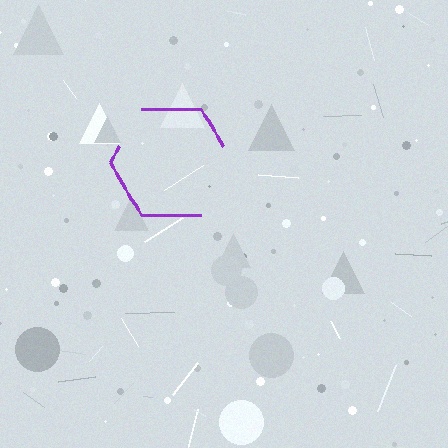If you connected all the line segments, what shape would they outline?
They would outline a hexagon.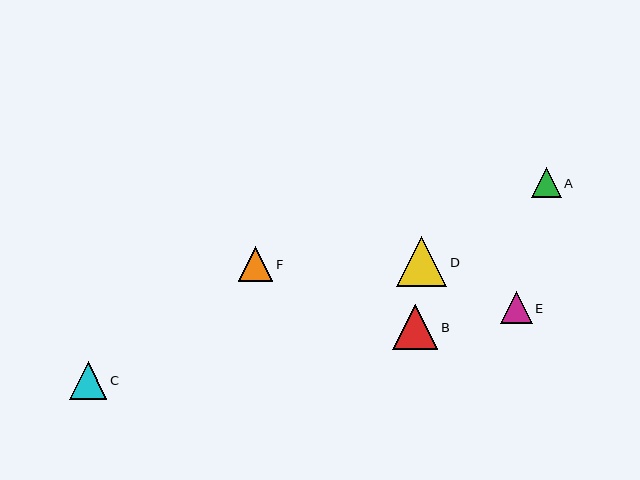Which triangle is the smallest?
Triangle A is the smallest with a size of approximately 30 pixels.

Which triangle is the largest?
Triangle D is the largest with a size of approximately 50 pixels.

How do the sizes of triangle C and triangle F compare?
Triangle C and triangle F are approximately the same size.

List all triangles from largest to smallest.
From largest to smallest: D, B, C, F, E, A.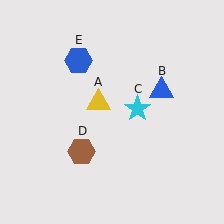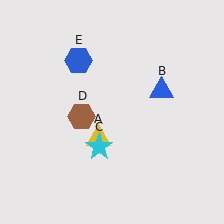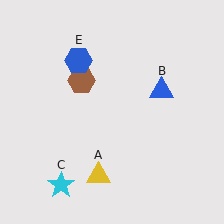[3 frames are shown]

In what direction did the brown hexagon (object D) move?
The brown hexagon (object D) moved up.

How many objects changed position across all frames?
3 objects changed position: yellow triangle (object A), cyan star (object C), brown hexagon (object D).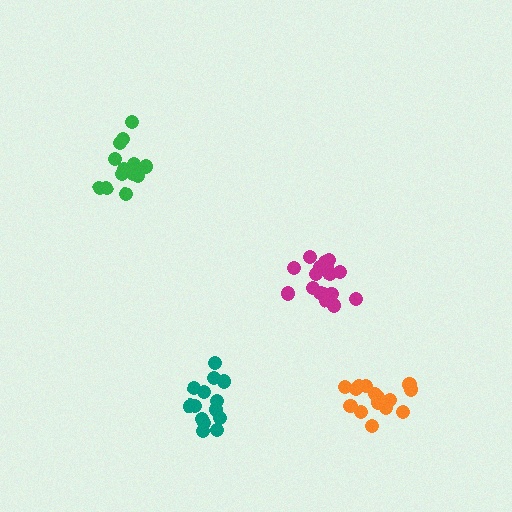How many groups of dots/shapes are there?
There are 4 groups.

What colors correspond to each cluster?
The clusters are colored: magenta, teal, green, orange.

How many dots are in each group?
Group 1: 16 dots, Group 2: 14 dots, Group 3: 14 dots, Group 4: 15 dots (59 total).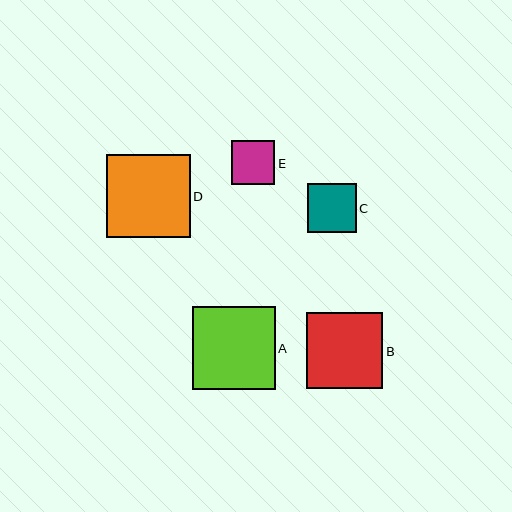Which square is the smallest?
Square E is the smallest with a size of approximately 44 pixels.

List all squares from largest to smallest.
From largest to smallest: D, A, B, C, E.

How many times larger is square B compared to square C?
Square B is approximately 1.6 times the size of square C.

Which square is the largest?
Square D is the largest with a size of approximately 84 pixels.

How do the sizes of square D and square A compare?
Square D and square A are approximately the same size.